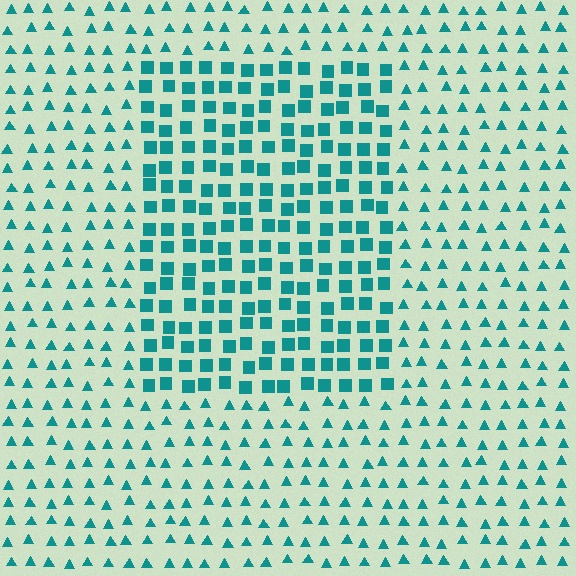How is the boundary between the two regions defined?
The boundary is defined by a change in element shape: squares inside vs. triangles outside. All elements share the same color and spacing.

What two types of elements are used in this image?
The image uses squares inside the rectangle region and triangles outside it.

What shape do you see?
I see a rectangle.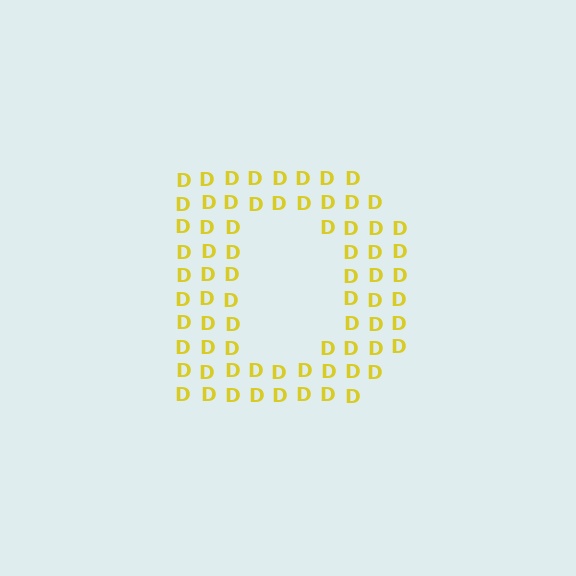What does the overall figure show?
The overall figure shows the letter D.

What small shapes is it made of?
It is made of small letter D's.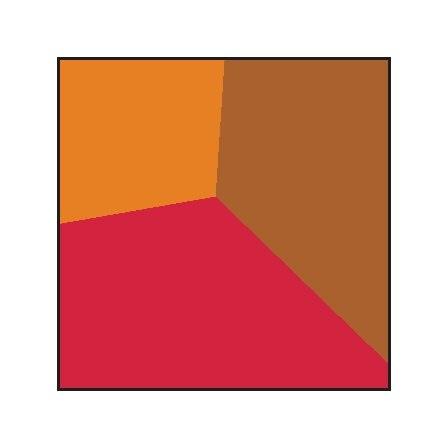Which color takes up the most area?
Red, at roughly 45%.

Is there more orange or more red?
Red.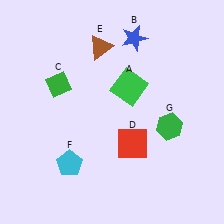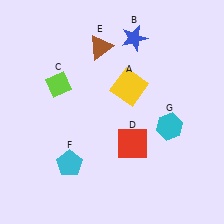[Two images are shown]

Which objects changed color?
A changed from green to yellow. C changed from green to lime. G changed from green to cyan.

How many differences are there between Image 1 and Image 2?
There are 3 differences between the two images.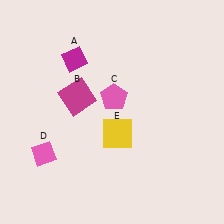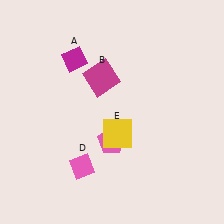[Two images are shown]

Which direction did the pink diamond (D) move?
The pink diamond (D) moved right.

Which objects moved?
The objects that moved are: the magenta square (B), the pink pentagon (C), the pink diamond (D).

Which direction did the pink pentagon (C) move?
The pink pentagon (C) moved down.